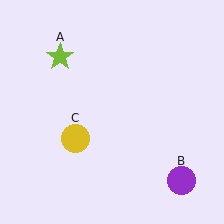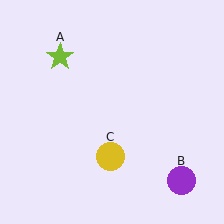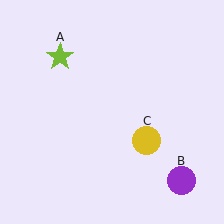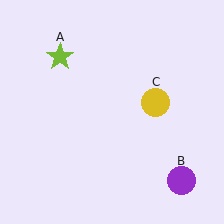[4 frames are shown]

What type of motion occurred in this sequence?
The yellow circle (object C) rotated counterclockwise around the center of the scene.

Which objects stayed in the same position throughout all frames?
Lime star (object A) and purple circle (object B) remained stationary.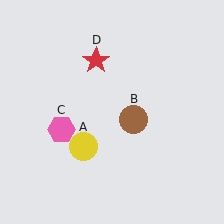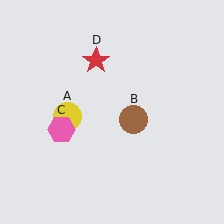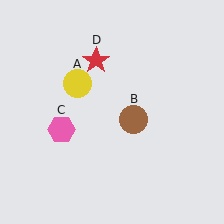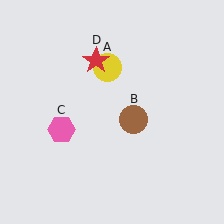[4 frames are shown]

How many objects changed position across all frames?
1 object changed position: yellow circle (object A).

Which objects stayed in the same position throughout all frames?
Brown circle (object B) and pink hexagon (object C) and red star (object D) remained stationary.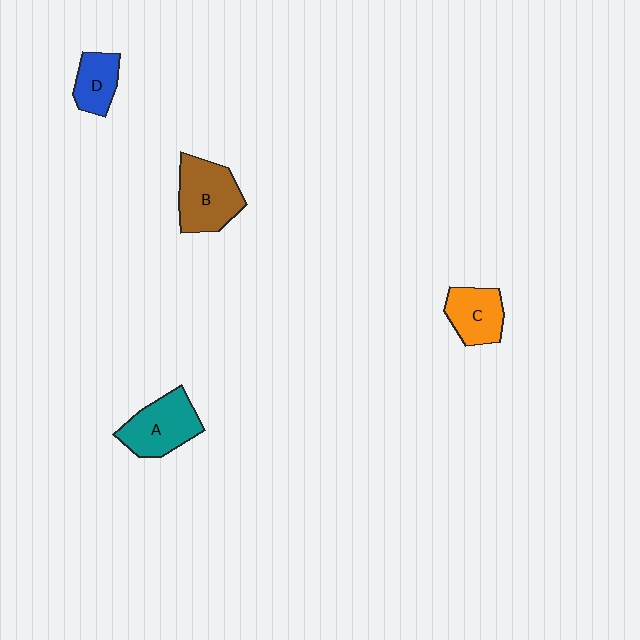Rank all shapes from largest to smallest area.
From largest to smallest: B (brown), A (teal), C (orange), D (blue).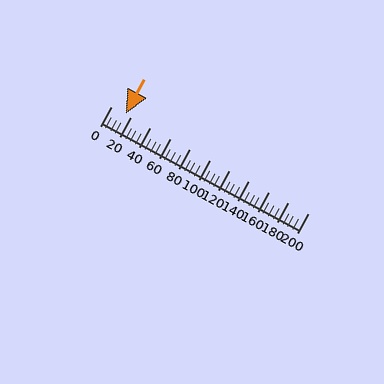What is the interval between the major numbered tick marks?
The major tick marks are spaced 20 units apart.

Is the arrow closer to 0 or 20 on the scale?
The arrow is closer to 20.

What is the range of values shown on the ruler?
The ruler shows values from 0 to 200.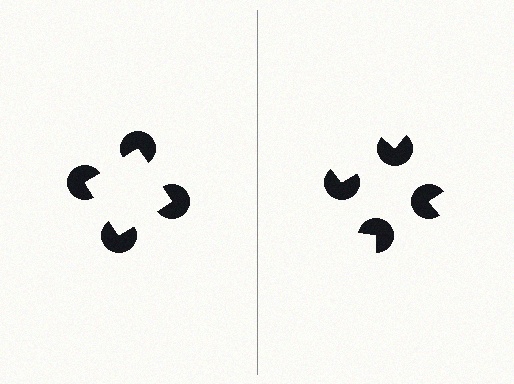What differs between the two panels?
The pac-man discs are positioned identically on both sides; only the wedge orientations differ. On the left they align to a square; on the right they are misaligned.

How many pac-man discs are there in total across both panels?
8 — 4 on each side.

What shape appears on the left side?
An illusory square.